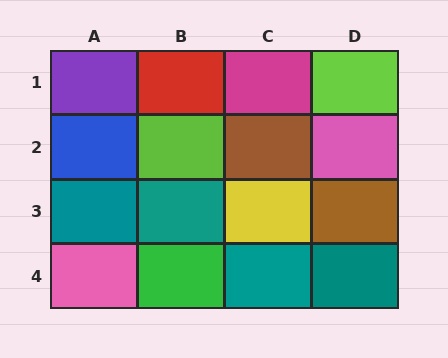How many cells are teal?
4 cells are teal.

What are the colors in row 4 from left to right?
Pink, green, teal, teal.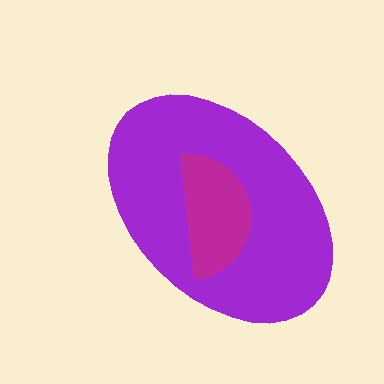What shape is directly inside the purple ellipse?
The magenta semicircle.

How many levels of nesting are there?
2.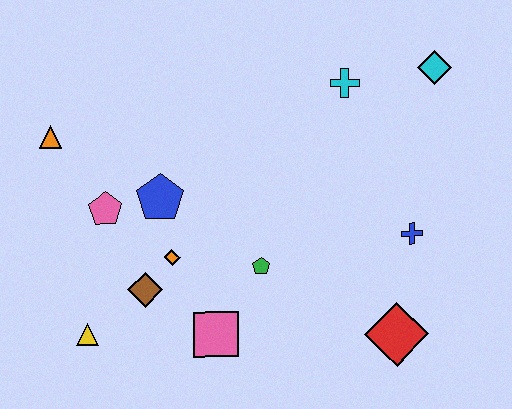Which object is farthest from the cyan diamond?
The yellow triangle is farthest from the cyan diamond.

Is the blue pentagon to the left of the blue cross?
Yes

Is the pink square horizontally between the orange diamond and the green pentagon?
Yes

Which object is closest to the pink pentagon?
The blue pentagon is closest to the pink pentagon.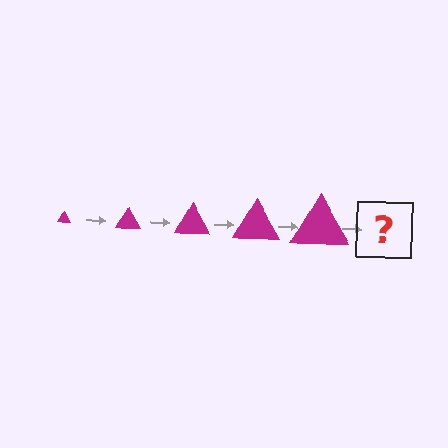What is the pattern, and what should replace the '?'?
The pattern is that the triangle gets progressively larger each step. The '?' should be a magenta triangle, larger than the previous one.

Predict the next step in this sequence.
The next step is a magenta triangle, larger than the previous one.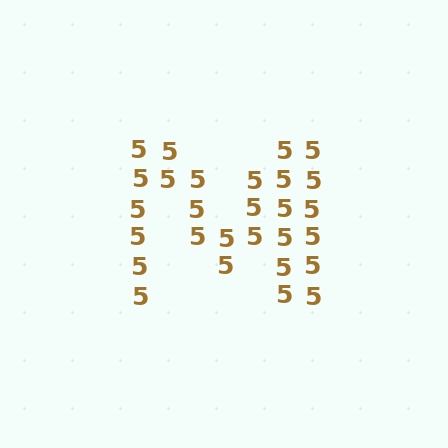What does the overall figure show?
The overall figure shows the letter M.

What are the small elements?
The small elements are digit 5's.